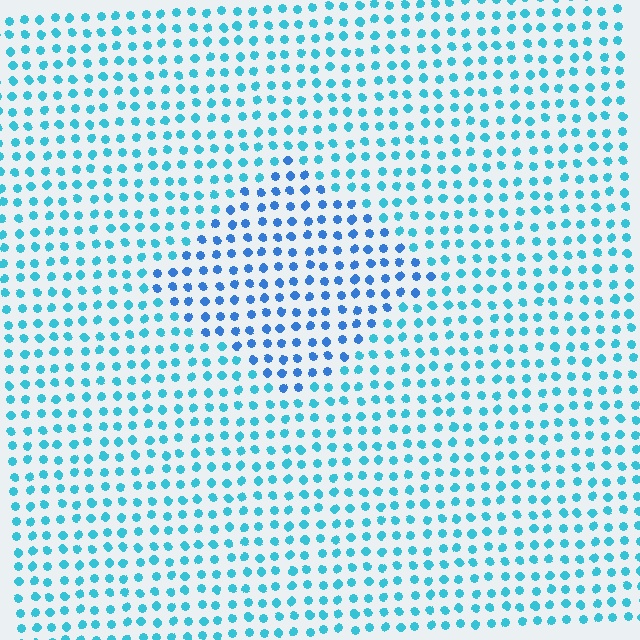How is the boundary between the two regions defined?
The boundary is defined purely by a slight shift in hue (about 27 degrees). Spacing, size, and orientation are identical on both sides.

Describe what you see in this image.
The image is filled with small cyan elements in a uniform arrangement. A diamond-shaped region is visible where the elements are tinted to a slightly different hue, forming a subtle color boundary.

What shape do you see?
I see a diamond.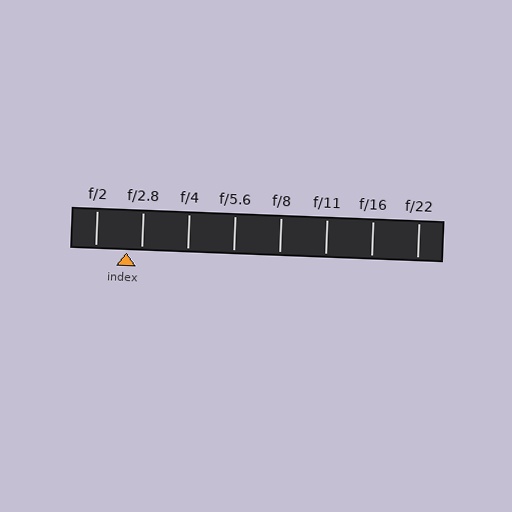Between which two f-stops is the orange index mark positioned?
The index mark is between f/2 and f/2.8.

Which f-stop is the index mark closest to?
The index mark is closest to f/2.8.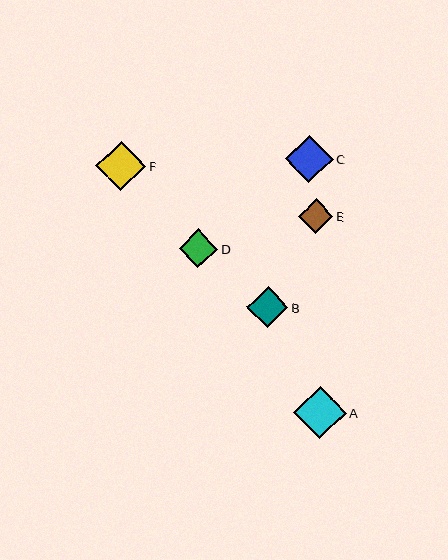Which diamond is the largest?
Diamond A is the largest with a size of approximately 52 pixels.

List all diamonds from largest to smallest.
From largest to smallest: A, F, C, B, D, E.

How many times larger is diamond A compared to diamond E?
Diamond A is approximately 1.5 times the size of diamond E.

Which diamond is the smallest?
Diamond E is the smallest with a size of approximately 35 pixels.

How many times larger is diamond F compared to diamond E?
Diamond F is approximately 1.4 times the size of diamond E.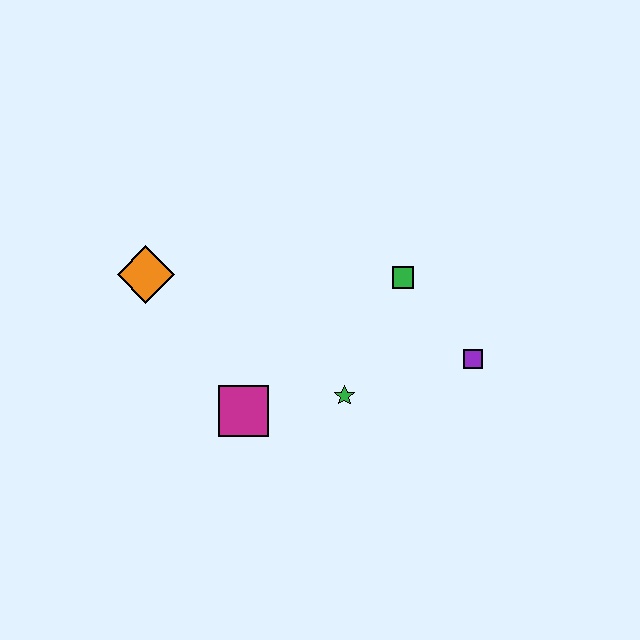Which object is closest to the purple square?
The green square is closest to the purple square.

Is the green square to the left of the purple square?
Yes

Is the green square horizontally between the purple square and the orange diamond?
Yes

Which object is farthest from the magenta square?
The purple square is farthest from the magenta square.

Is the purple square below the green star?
No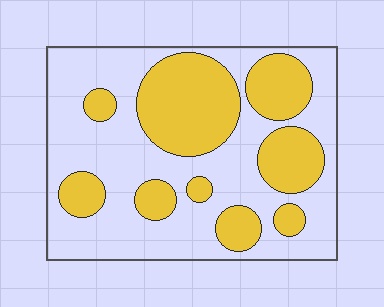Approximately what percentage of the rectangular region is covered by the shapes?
Approximately 35%.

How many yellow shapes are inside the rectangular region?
9.